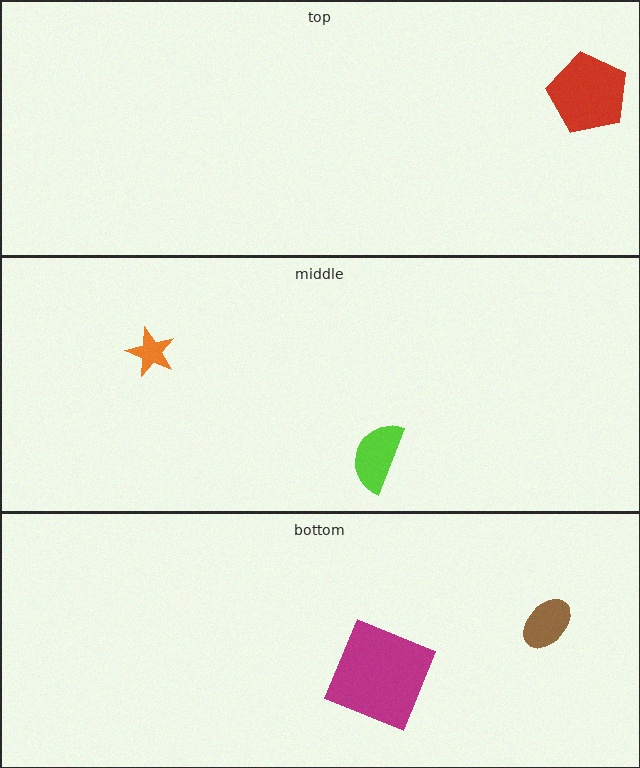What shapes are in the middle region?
The lime semicircle, the orange star.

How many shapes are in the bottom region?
2.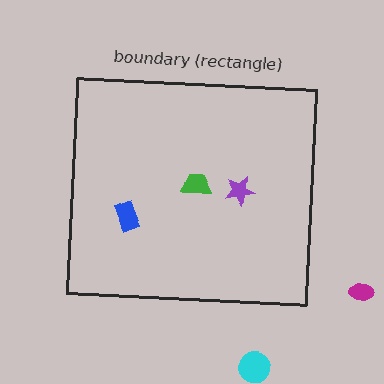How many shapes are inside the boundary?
3 inside, 2 outside.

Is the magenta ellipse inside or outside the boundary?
Outside.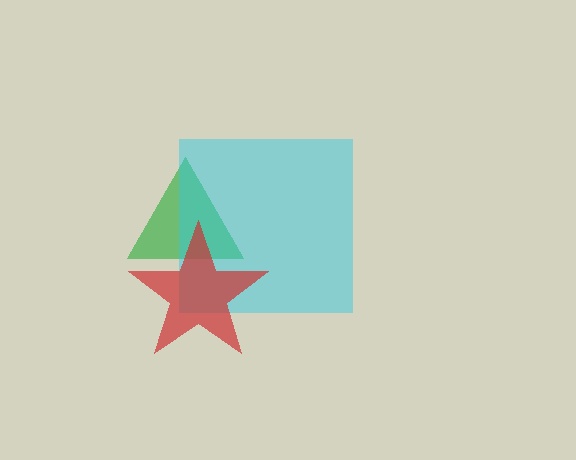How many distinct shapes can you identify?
There are 3 distinct shapes: a green triangle, a cyan square, a red star.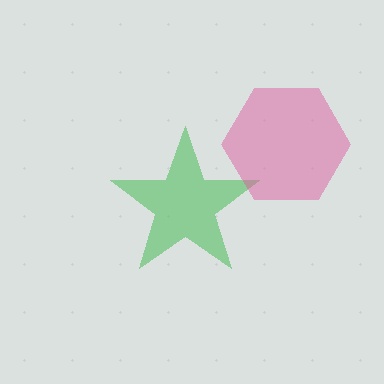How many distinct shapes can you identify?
There are 2 distinct shapes: a green star, a pink hexagon.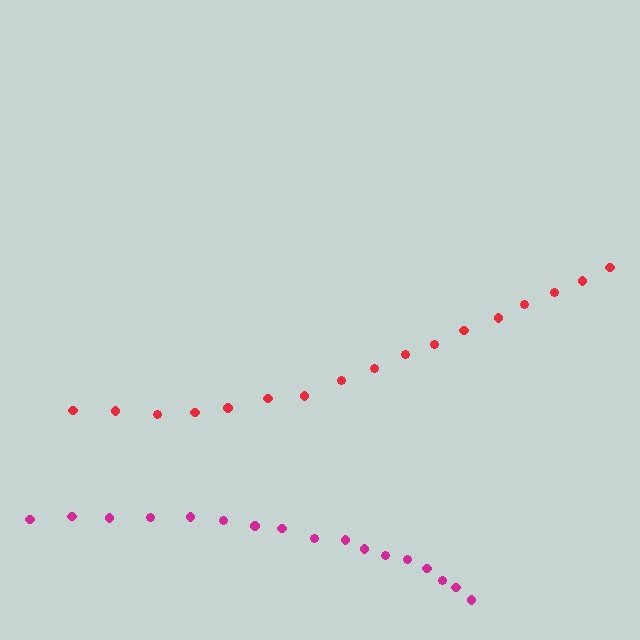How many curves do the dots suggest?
There are 2 distinct paths.